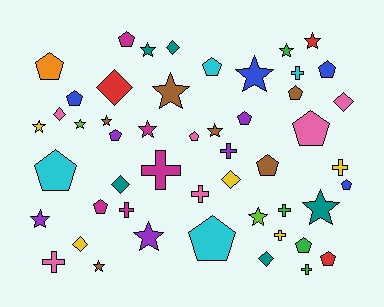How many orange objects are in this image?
There is 1 orange object.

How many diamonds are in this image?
There are 8 diamonds.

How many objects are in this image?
There are 50 objects.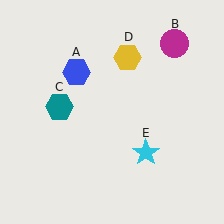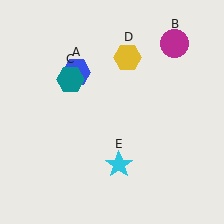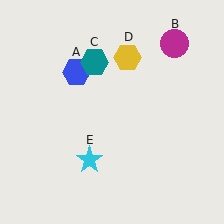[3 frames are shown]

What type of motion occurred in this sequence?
The teal hexagon (object C), cyan star (object E) rotated clockwise around the center of the scene.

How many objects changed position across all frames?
2 objects changed position: teal hexagon (object C), cyan star (object E).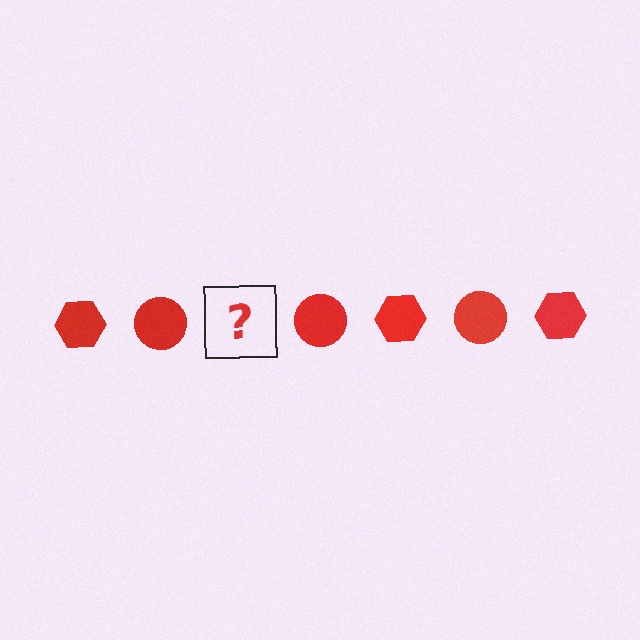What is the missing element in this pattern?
The missing element is a red hexagon.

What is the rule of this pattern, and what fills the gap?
The rule is that the pattern cycles through hexagon, circle shapes in red. The gap should be filled with a red hexagon.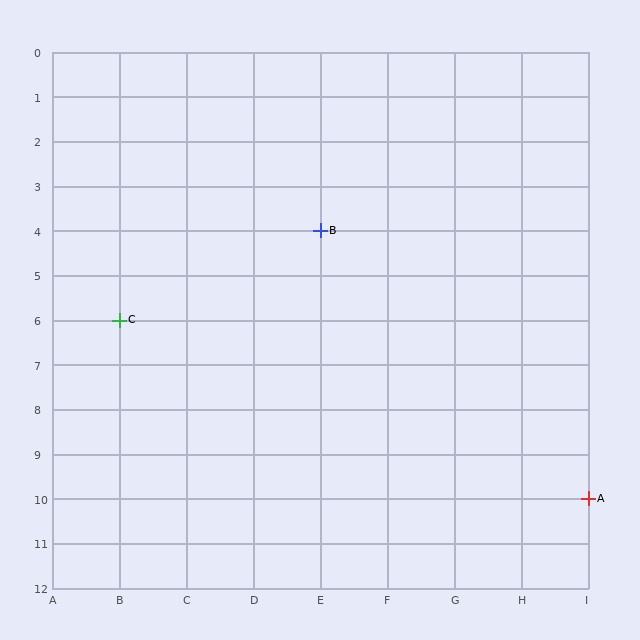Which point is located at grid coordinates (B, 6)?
Point C is at (B, 6).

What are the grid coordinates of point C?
Point C is at grid coordinates (B, 6).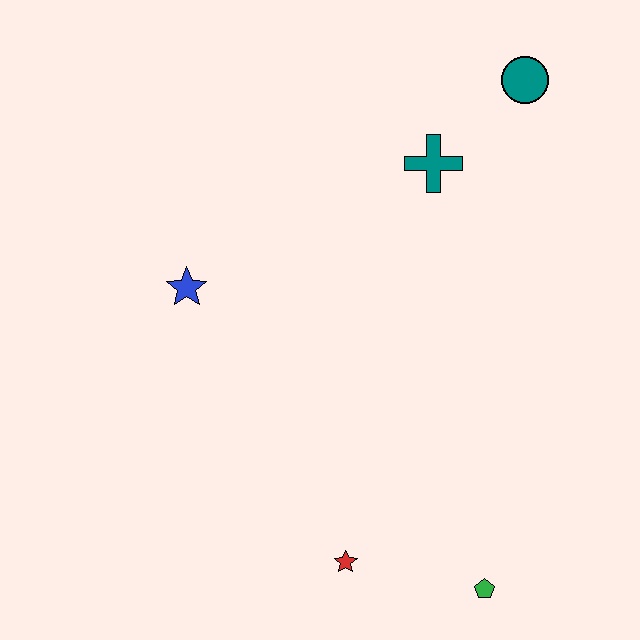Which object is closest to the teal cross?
The teal circle is closest to the teal cross.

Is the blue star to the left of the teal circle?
Yes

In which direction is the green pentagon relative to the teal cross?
The green pentagon is below the teal cross.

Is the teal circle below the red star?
No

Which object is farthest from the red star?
The teal circle is farthest from the red star.